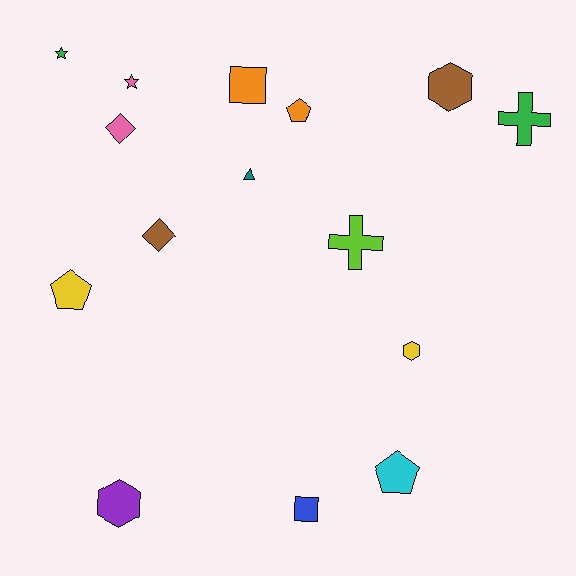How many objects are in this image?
There are 15 objects.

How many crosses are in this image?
There are 2 crosses.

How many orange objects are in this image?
There are 2 orange objects.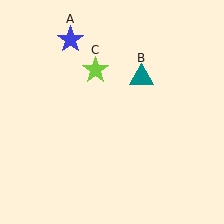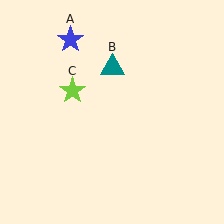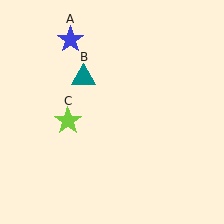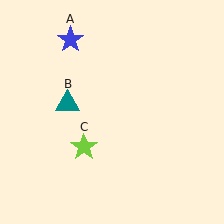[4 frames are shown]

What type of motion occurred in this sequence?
The teal triangle (object B), lime star (object C) rotated counterclockwise around the center of the scene.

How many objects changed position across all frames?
2 objects changed position: teal triangle (object B), lime star (object C).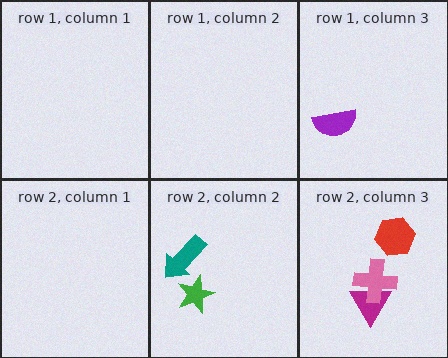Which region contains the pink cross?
The row 2, column 3 region.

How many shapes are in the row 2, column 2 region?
2.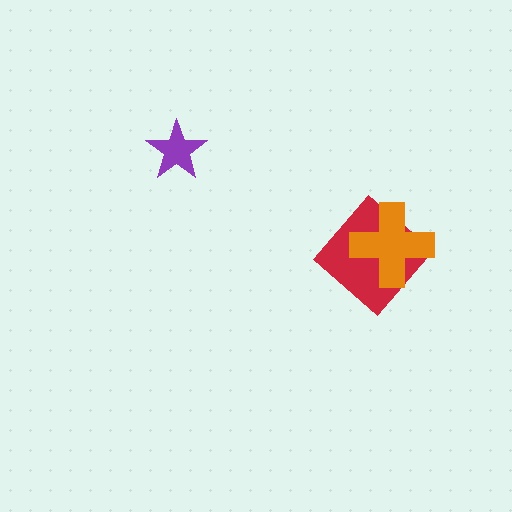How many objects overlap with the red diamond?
1 object overlaps with the red diamond.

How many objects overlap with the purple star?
0 objects overlap with the purple star.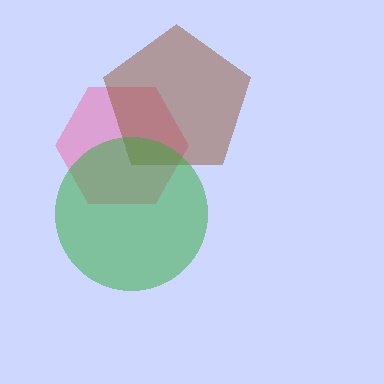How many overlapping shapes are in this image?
There are 3 overlapping shapes in the image.